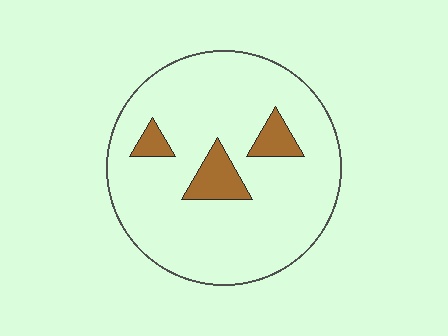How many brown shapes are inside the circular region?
3.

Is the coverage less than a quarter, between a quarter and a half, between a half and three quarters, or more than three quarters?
Less than a quarter.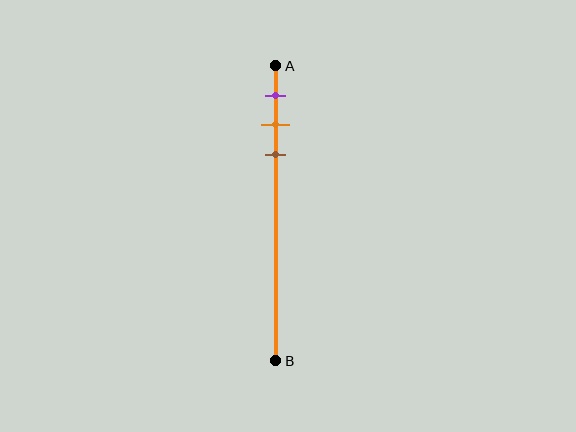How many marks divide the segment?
There are 3 marks dividing the segment.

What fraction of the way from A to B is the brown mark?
The brown mark is approximately 30% (0.3) of the way from A to B.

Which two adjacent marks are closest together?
The orange and brown marks are the closest adjacent pair.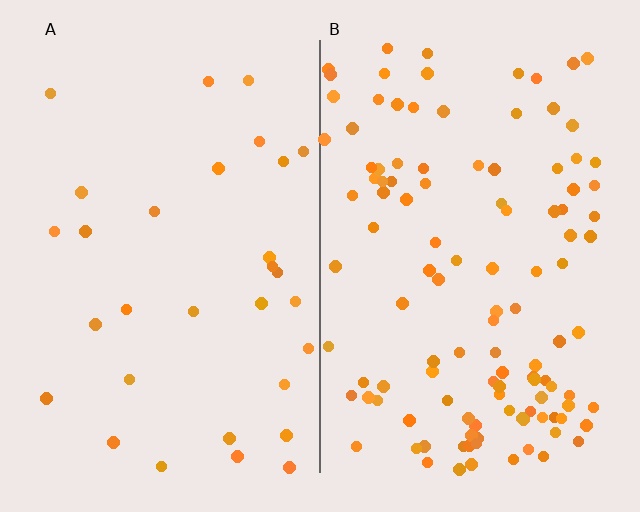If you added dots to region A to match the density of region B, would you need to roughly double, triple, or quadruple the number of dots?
Approximately quadruple.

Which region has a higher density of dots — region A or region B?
B (the right).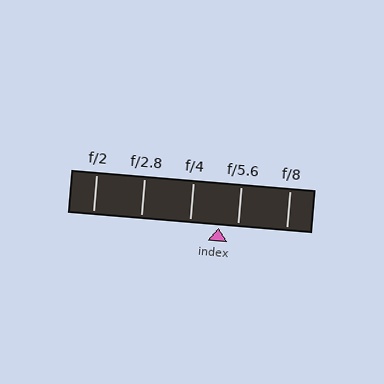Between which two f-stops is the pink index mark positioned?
The index mark is between f/4 and f/5.6.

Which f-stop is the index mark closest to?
The index mark is closest to f/5.6.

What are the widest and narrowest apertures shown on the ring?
The widest aperture shown is f/2 and the narrowest is f/8.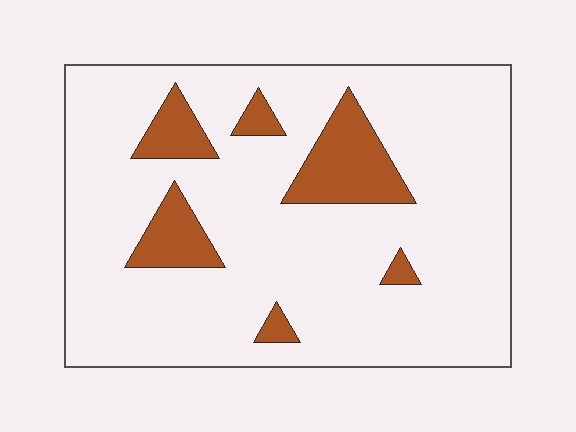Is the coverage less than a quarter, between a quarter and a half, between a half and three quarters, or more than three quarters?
Less than a quarter.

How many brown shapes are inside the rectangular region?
6.